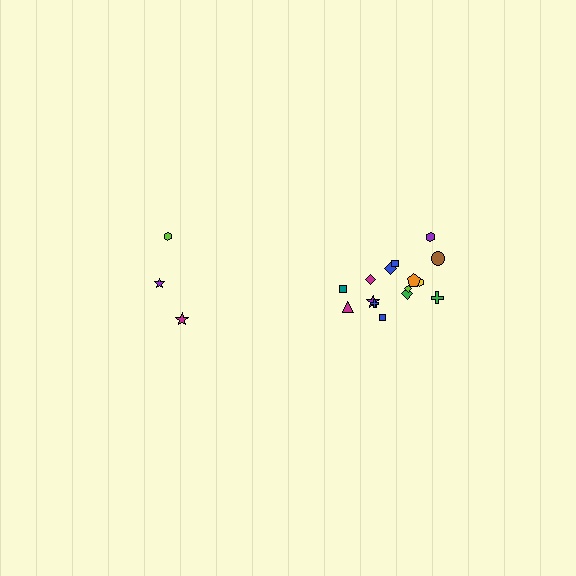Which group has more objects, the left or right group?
The right group.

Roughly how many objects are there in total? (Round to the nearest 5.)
Roughly 20 objects in total.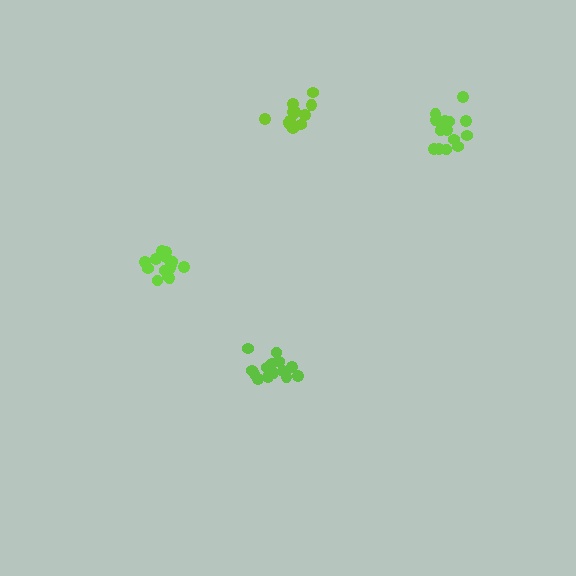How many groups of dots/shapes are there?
There are 4 groups.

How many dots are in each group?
Group 1: 16 dots, Group 2: 14 dots, Group 3: 14 dots, Group 4: 13 dots (57 total).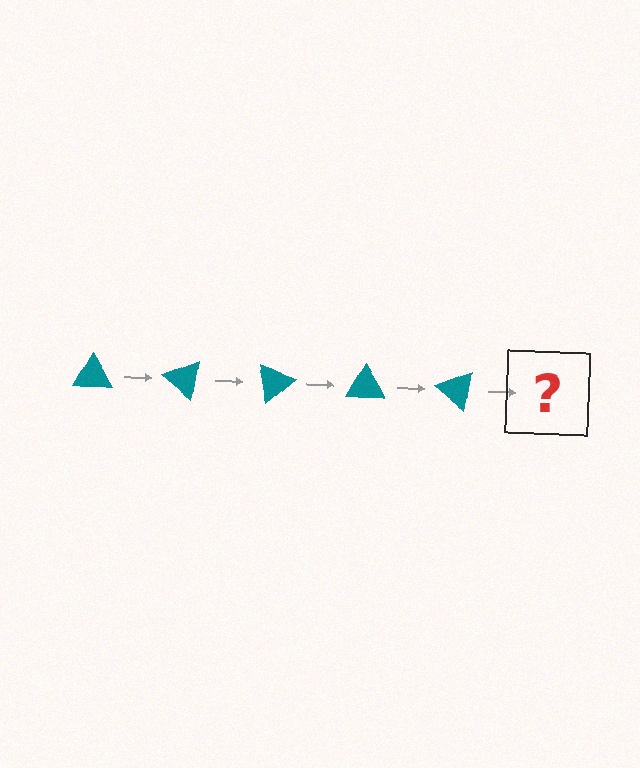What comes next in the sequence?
The next element should be a teal triangle rotated 200 degrees.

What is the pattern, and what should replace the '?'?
The pattern is that the triangle rotates 40 degrees each step. The '?' should be a teal triangle rotated 200 degrees.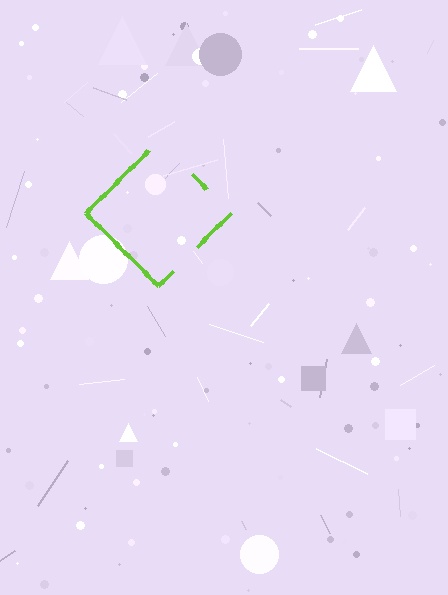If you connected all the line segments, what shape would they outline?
They would outline a diamond.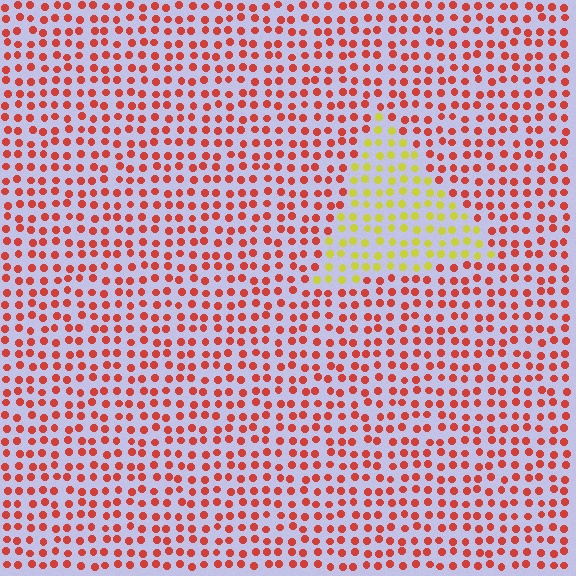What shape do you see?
I see a triangle.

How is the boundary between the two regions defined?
The boundary is defined purely by a slight shift in hue (about 62 degrees). Spacing, size, and orientation are identical on both sides.